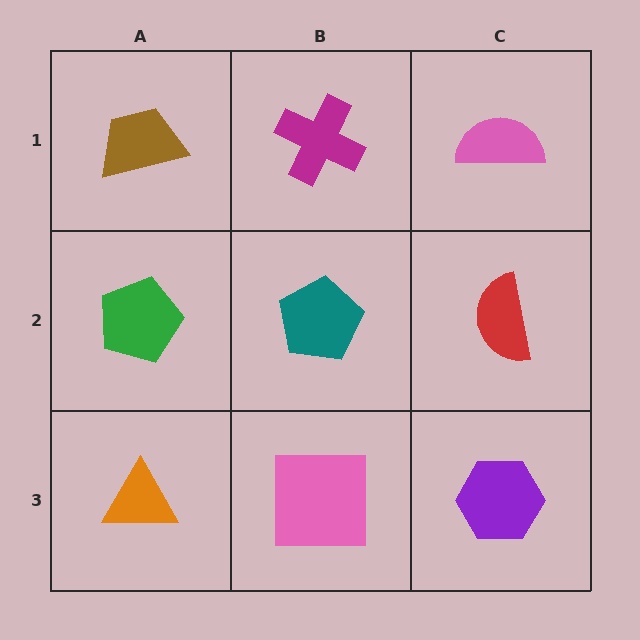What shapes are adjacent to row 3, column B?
A teal pentagon (row 2, column B), an orange triangle (row 3, column A), a purple hexagon (row 3, column C).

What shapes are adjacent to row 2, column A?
A brown trapezoid (row 1, column A), an orange triangle (row 3, column A), a teal pentagon (row 2, column B).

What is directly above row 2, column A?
A brown trapezoid.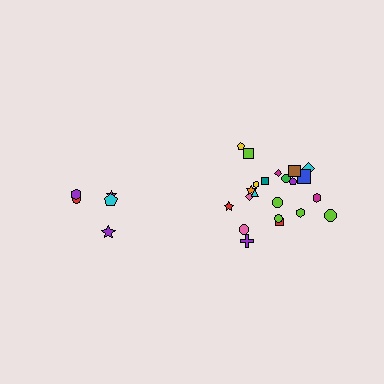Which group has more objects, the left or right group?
The right group.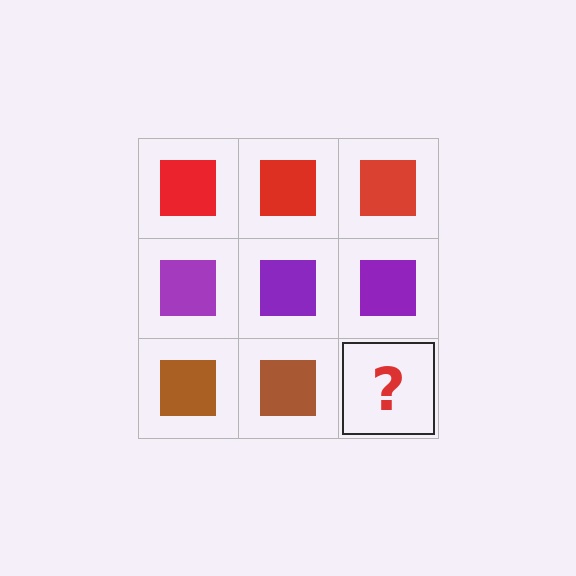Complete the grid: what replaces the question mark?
The question mark should be replaced with a brown square.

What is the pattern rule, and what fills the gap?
The rule is that each row has a consistent color. The gap should be filled with a brown square.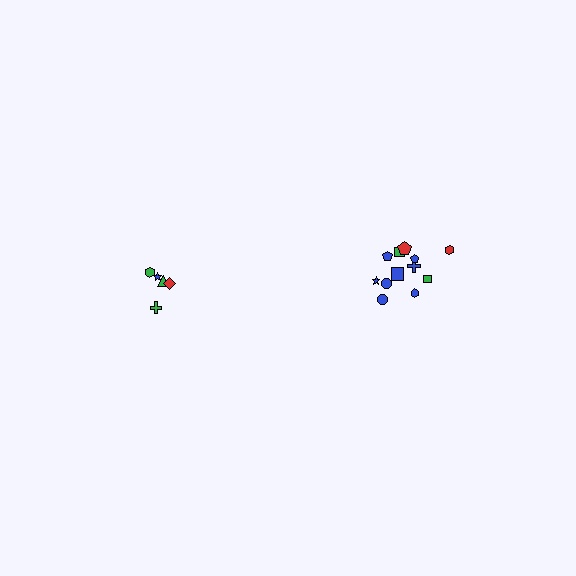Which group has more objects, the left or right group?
The right group.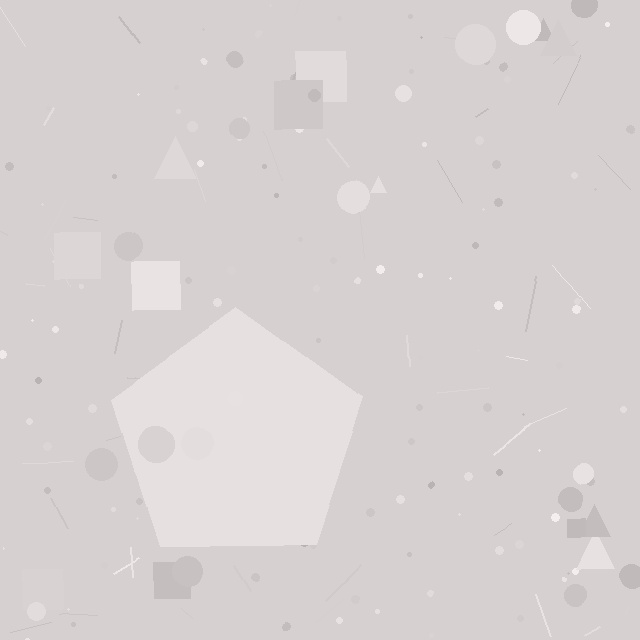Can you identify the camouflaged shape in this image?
The camouflaged shape is a pentagon.